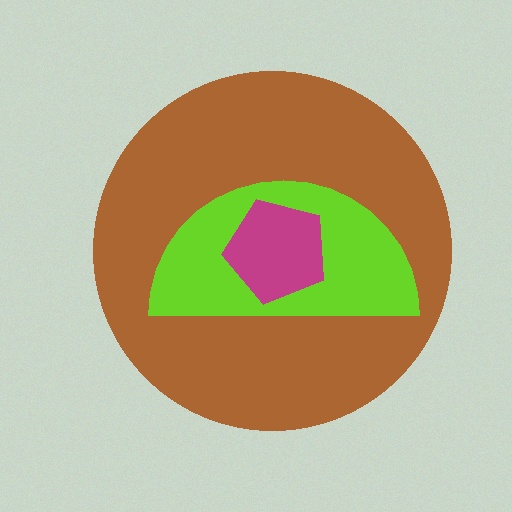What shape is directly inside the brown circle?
The lime semicircle.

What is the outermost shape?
The brown circle.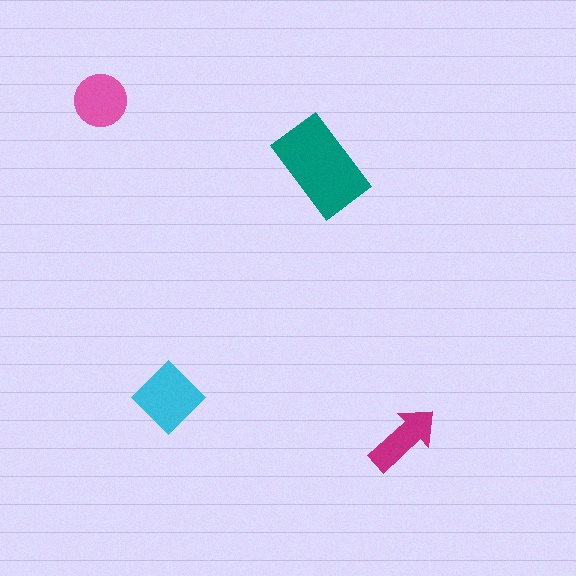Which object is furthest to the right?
The magenta arrow is rightmost.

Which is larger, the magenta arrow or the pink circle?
The pink circle.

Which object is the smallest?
The magenta arrow.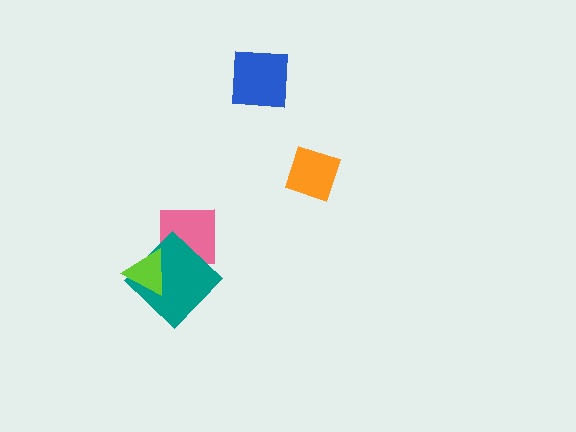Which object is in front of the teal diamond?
The lime triangle is in front of the teal diamond.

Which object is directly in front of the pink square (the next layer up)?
The teal diamond is directly in front of the pink square.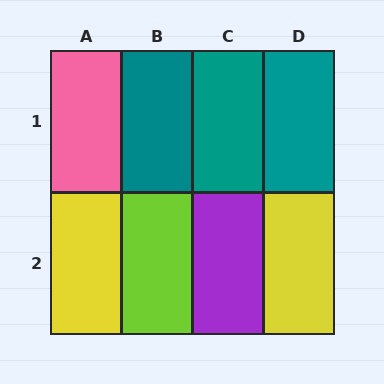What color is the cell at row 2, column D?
Yellow.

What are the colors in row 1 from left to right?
Pink, teal, teal, teal.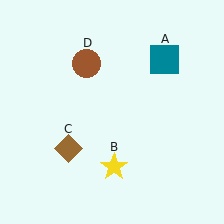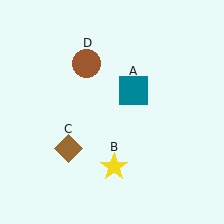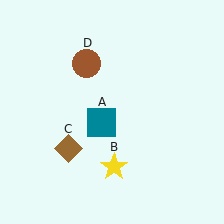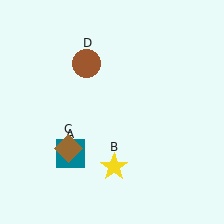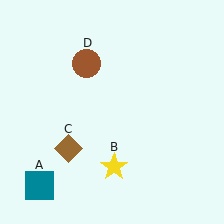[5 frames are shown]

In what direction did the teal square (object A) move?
The teal square (object A) moved down and to the left.